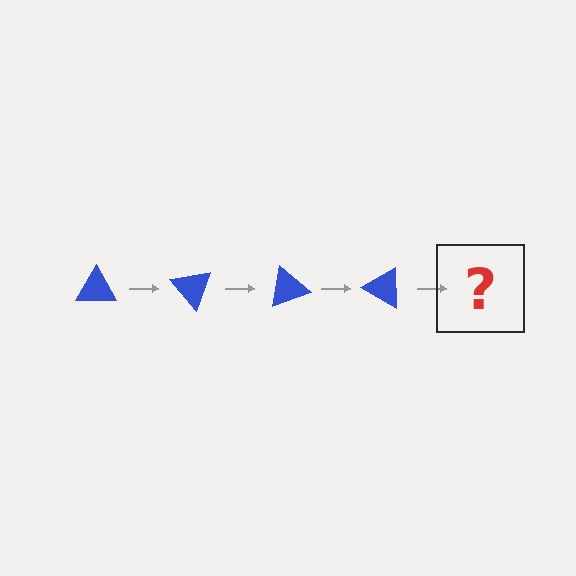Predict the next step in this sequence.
The next step is a blue triangle rotated 200 degrees.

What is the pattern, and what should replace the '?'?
The pattern is that the triangle rotates 50 degrees each step. The '?' should be a blue triangle rotated 200 degrees.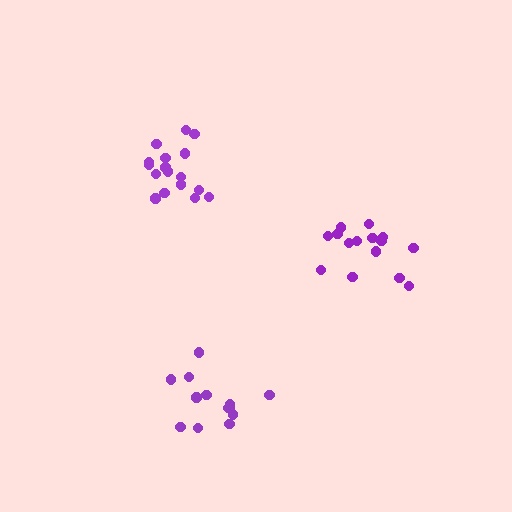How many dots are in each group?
Group 1: 13 dots, Group 2: 17 dots, Group 3: 15 dots (45 total).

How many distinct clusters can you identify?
There are 3 distinct clusters.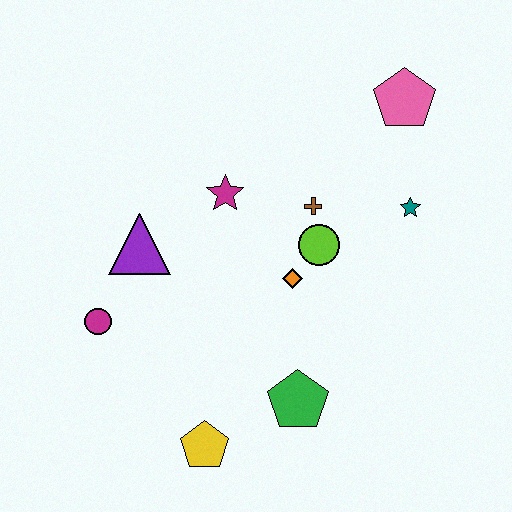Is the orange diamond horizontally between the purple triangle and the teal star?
Yes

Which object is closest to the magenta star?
The brown cross is closest to the magenta star.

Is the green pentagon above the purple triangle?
No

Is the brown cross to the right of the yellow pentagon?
Yes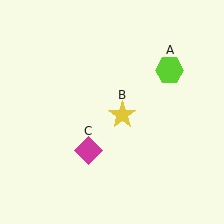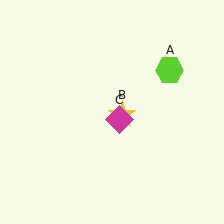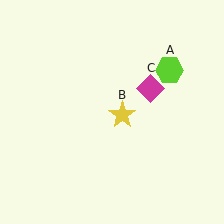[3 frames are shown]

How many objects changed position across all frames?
1 object changed position: magenta diamond (object C).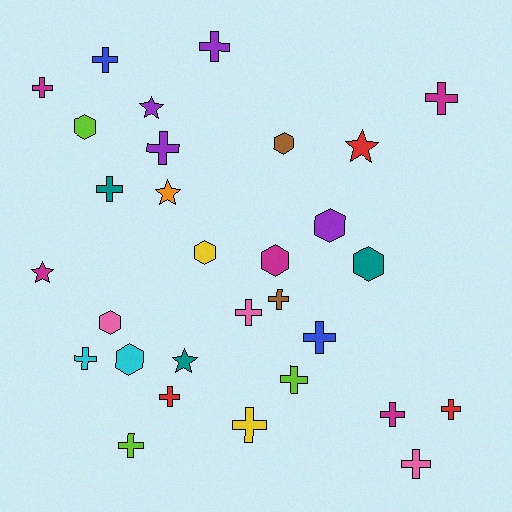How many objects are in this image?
There are 30 objects.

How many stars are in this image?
There are 5 stars.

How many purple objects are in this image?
There are 4 purple objects.